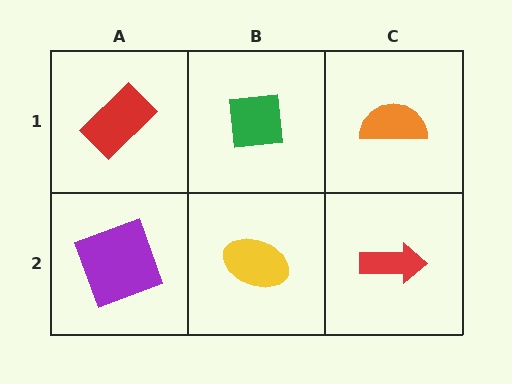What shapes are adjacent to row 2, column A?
A red rectangle (row 1, column A), a yellow ellipse (row 2, column B).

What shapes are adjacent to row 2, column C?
An orange semicircle (row 1, column C), a yellow ellipse (row 2, column B).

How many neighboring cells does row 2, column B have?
3.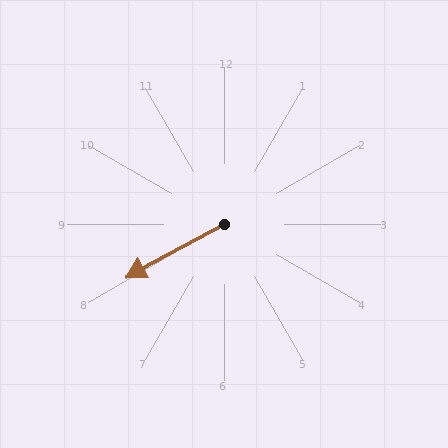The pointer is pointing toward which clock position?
Roughly 8 o'clock.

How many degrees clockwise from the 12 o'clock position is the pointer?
Approximately 242 degrees.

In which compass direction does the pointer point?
Southwest.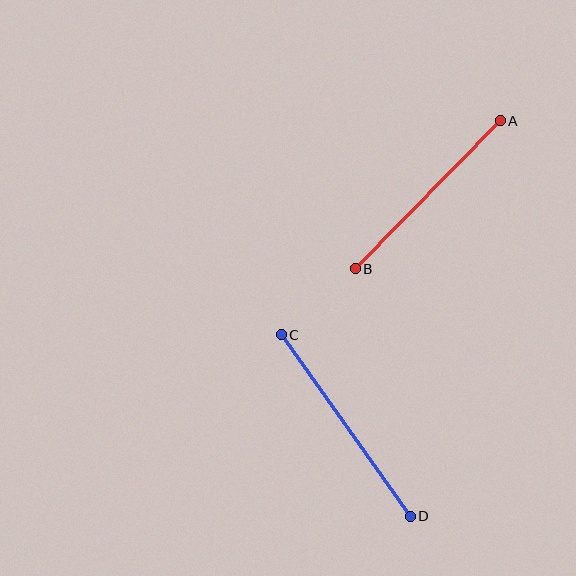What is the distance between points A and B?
The distance is approximately 207 pixels.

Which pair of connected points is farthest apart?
Points C and D are farthest apart.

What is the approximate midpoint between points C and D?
The midpoint is at approximately (346, 426) pixels.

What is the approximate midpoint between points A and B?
The midpoint is at approximately (428, 195) pixels.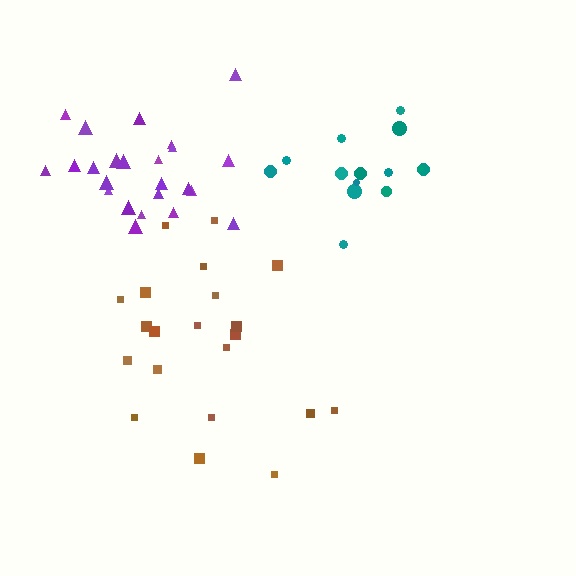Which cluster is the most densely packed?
Purple.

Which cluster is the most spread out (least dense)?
Brown.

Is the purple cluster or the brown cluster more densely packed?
Purple.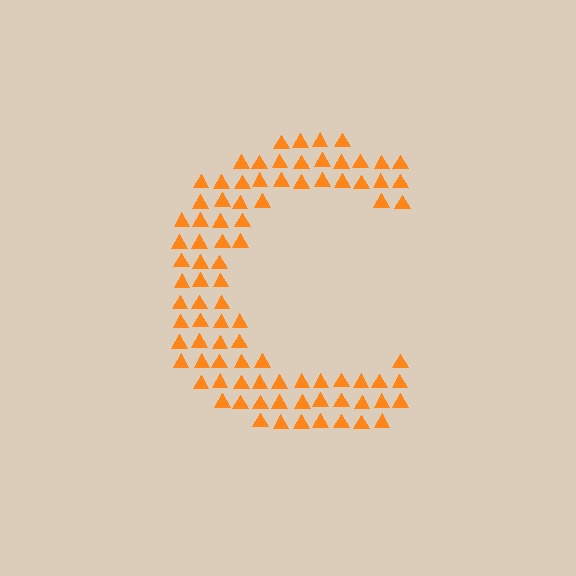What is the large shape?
The large shape is the letter C.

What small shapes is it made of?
It is made of small triangles.